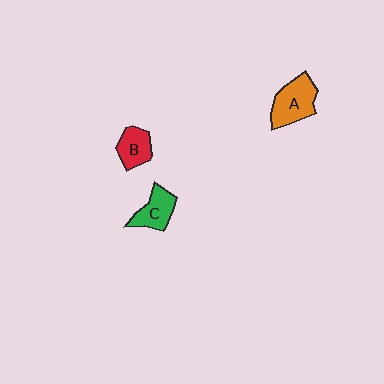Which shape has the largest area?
Shape A (orange).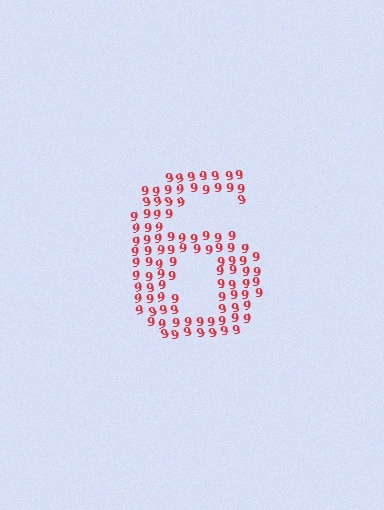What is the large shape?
The large shape is the digit 6.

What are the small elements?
The small elements are digit 9's.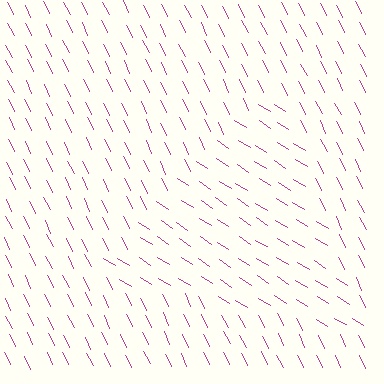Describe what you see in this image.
The image is filled with small magenta line segments. A triangle region in the image has lines oriented differently from the surrounding lines, creating a visible texture boundary.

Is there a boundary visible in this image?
Yes, there is a texture boundary formed by a change in line orientation.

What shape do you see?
I see a triangle.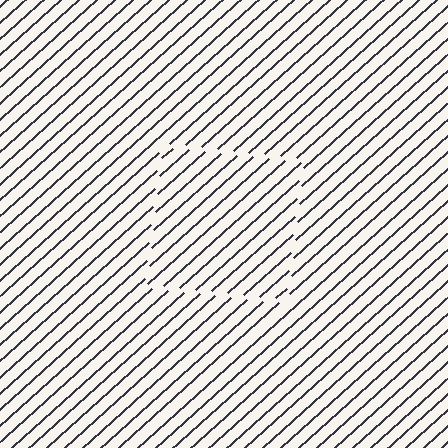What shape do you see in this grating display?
An illusory square. The interior of the shape contains the same grating, shifted by half a period — the contour is defined by the phase discontinuity where line-ends from the inner and outer gratings abut.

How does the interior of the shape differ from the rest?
The interior of the shape contains the same grating, shifted by half a period — the contour is defined by the phase discontinuity where line-ends from the inner and outer gratings abut.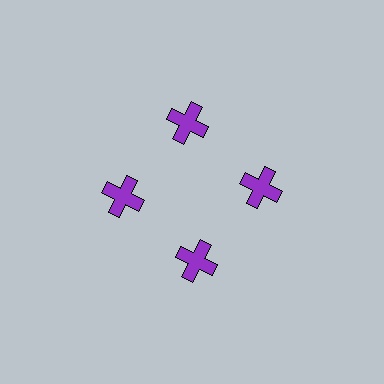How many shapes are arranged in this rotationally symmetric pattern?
There are 4 shapes, arranged in 4 groups of 1.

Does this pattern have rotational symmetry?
Yes, this pattern has 4-fold rotational symmetry. It looks the same after rotating 90 degrees around the center.